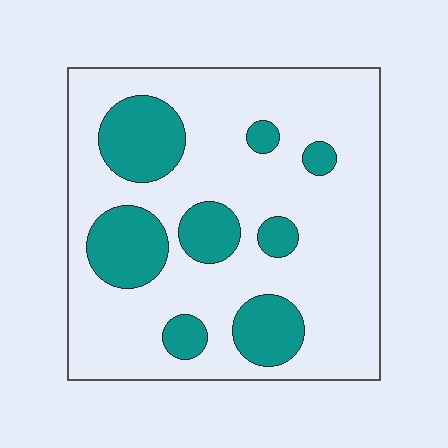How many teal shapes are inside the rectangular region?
8.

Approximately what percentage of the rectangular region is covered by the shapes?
Approximately 25%.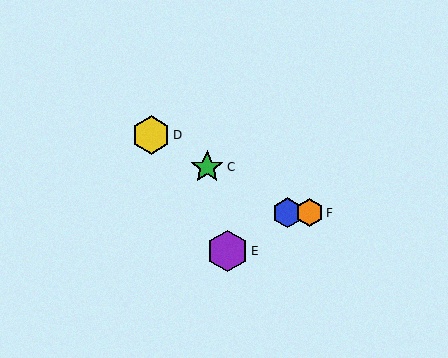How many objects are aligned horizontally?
3 objects (A, B, F) are aligned horizontally.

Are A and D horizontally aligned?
No, A is at y≈213 and D is at y≈135.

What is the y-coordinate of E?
Object E is at y≈251.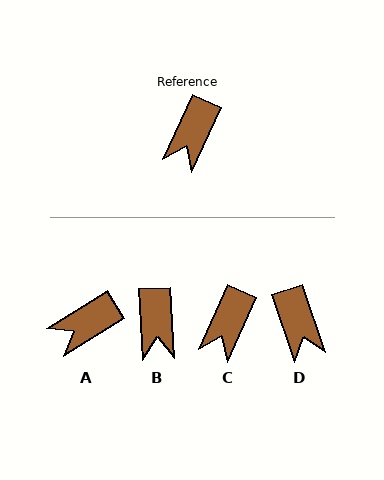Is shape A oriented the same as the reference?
No, it is off by about 34 degrees.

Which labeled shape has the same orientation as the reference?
C.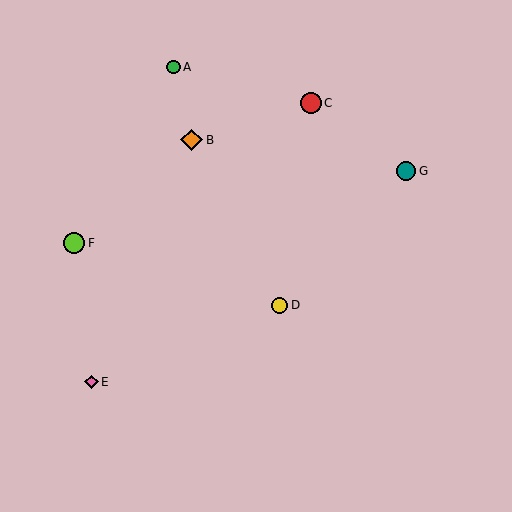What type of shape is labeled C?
Shape C is a red circle.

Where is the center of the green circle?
The center of the green circle is at (174, 67).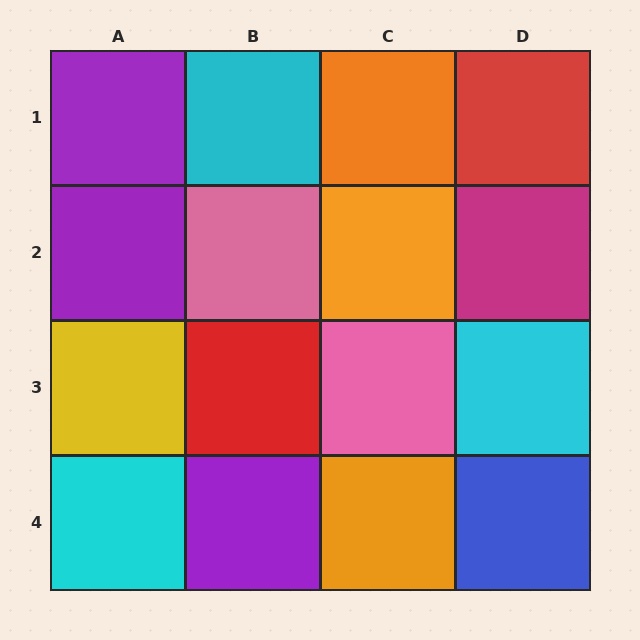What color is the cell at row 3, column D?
Cyan.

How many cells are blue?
1 cell is blue.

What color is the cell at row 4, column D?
Blue.